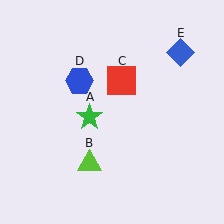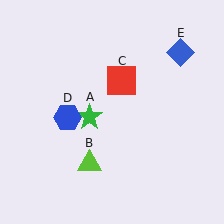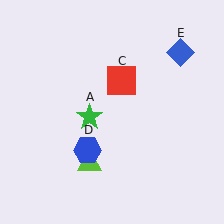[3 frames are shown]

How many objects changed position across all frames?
1 object changed position: blue hexagon (object D).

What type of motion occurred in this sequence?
The blue hexagon (object D) rotated counterclockwise around the center of the scene.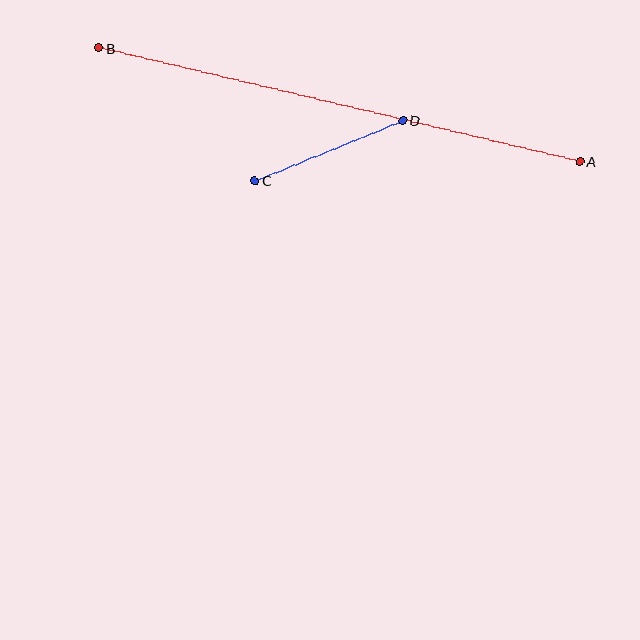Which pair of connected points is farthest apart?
Points A and B are farthest apart.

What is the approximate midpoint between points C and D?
The midpoint is at approximately (329, 150) pixels.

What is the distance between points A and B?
The distance is approximately 494 pixels.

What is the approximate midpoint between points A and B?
The midpoint is at approximately (339, 105) pixels.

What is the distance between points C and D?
The distance is approximately 160 pixels.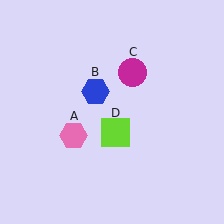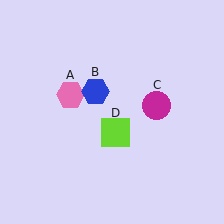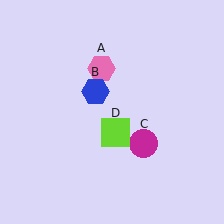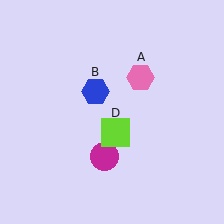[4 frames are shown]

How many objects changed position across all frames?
2 objects changed position: pink hexagon (object A), magenta circle (object C).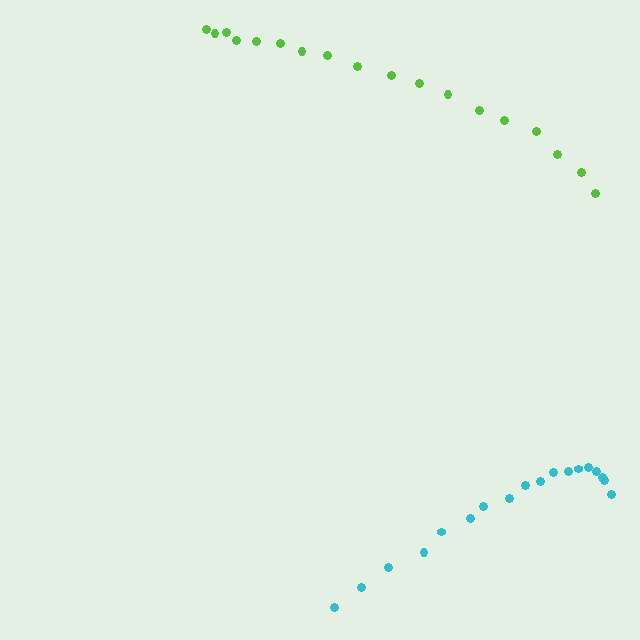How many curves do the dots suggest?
There are 2 distinct paths.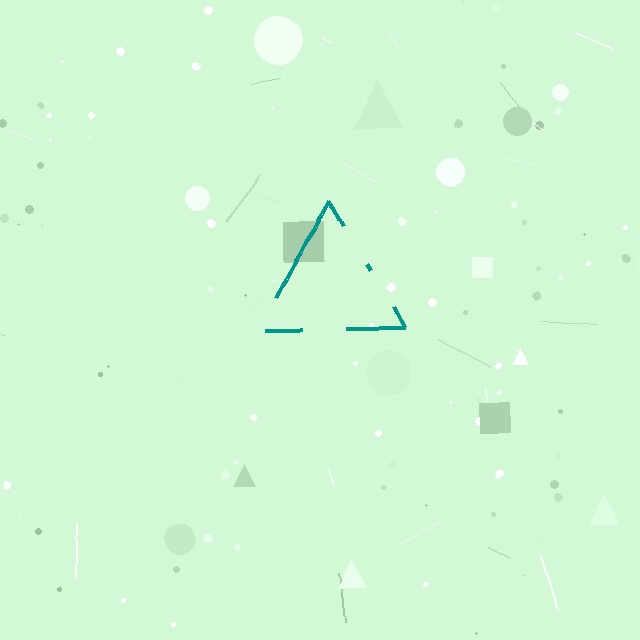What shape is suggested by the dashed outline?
The dashed outline suggests a triangle.